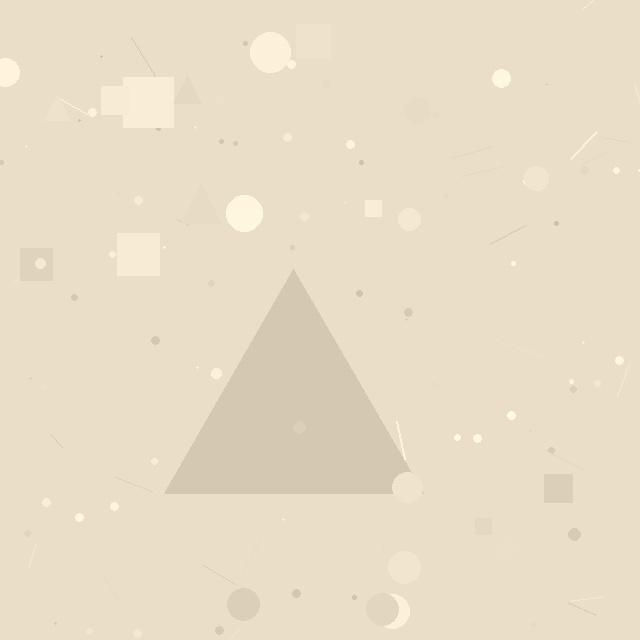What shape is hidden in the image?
A triangle is hidden in the image.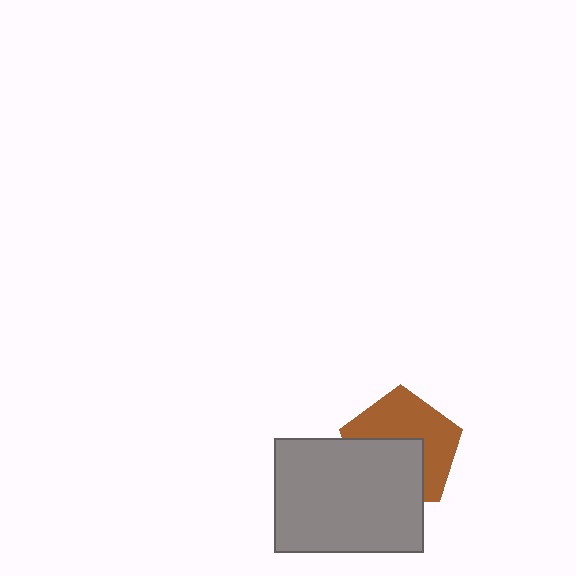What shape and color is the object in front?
The object in front is a gray rectangle.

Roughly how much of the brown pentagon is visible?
About half of it is visible (roughly 54%).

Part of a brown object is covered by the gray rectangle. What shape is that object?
It is a pentagon.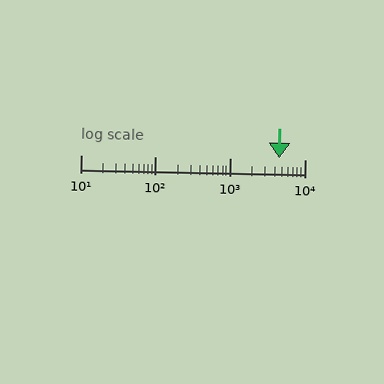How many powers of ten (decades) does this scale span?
The scale spans 3 decades, from 10 to 10000.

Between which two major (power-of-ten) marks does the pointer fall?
The pointer is between 1000 and 10000.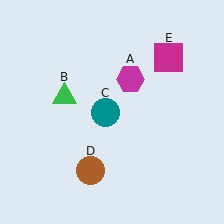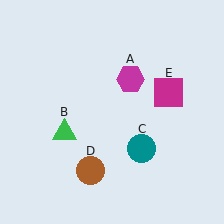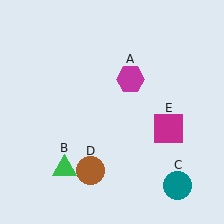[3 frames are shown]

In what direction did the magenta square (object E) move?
The magenta square (object E) moved down.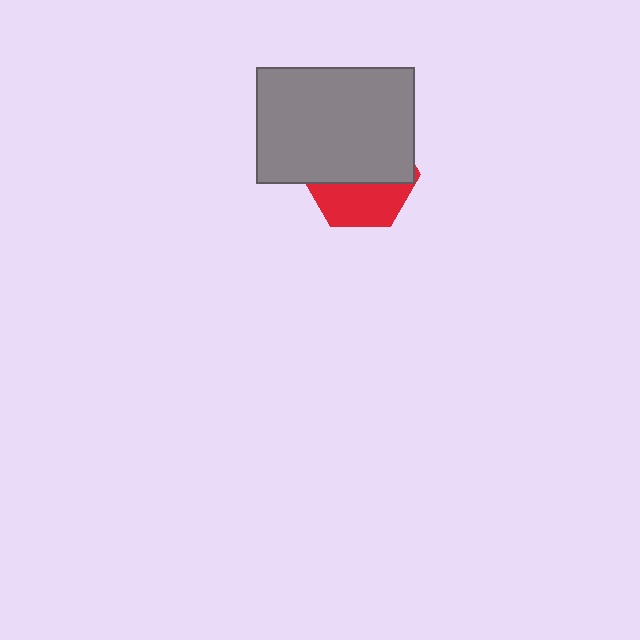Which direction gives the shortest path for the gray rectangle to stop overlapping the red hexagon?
Moving up gives the shortest separation.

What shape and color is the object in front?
The object in front is a gray rectangle.